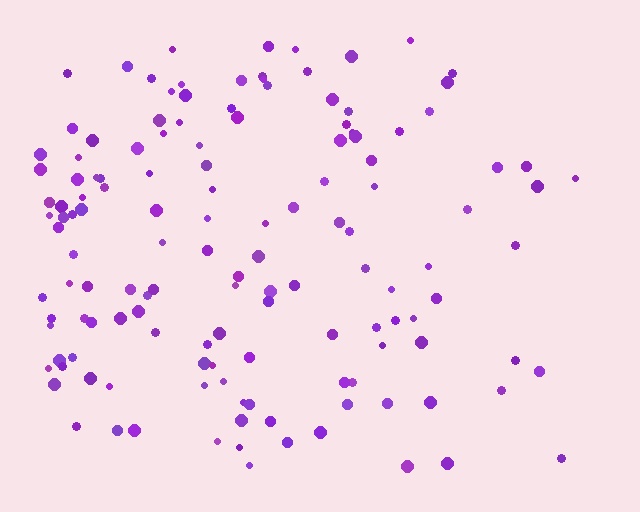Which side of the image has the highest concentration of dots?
The left.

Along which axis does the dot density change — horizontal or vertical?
Horizontal.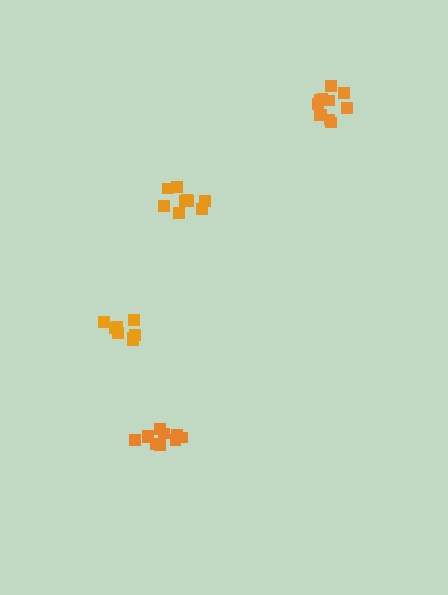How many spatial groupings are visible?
There are 4 spatial groupings.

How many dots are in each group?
Group 1: 10 dots, Group 2: 10 dots, Group 3: 8 dots, Group 4: 11 dots (39 total).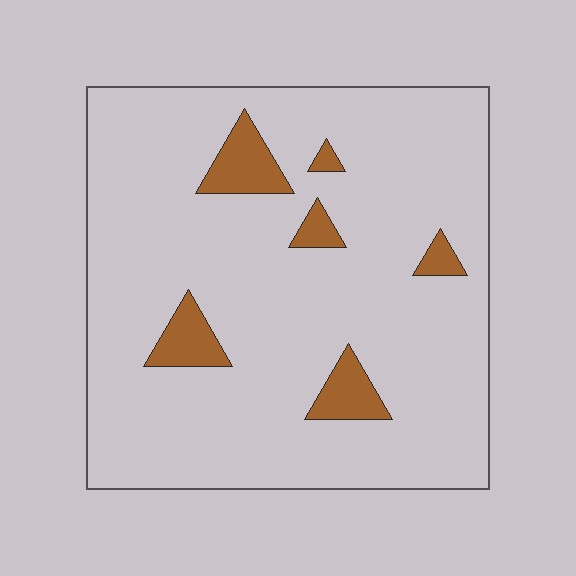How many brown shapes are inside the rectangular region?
6.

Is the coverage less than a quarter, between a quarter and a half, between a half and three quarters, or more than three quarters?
Less than a quarter.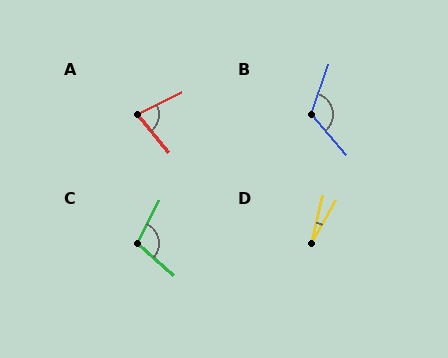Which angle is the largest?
B, at approximately 120 degrees.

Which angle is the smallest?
D, at approximately 16 degrees.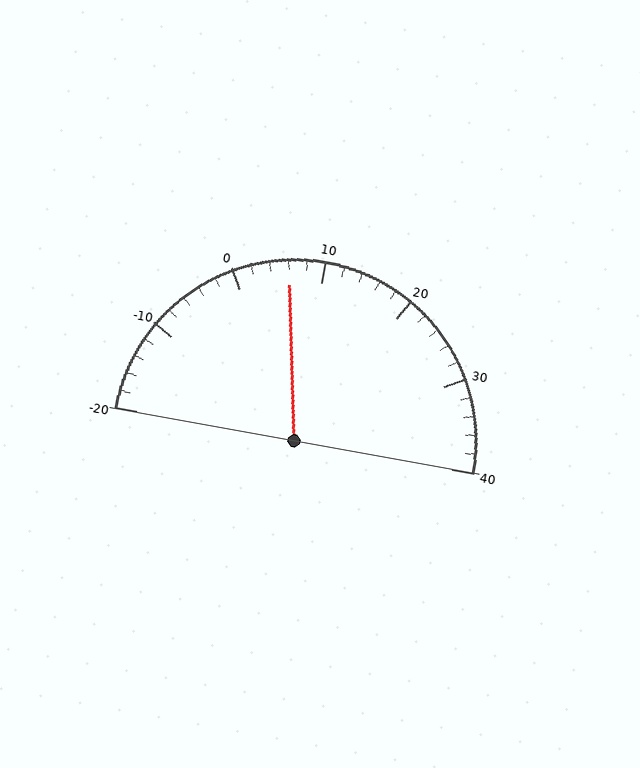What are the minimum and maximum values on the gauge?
The gauge ranges from -20 to 40.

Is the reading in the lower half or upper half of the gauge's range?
The reading is in the lower half of the range (-20 to 40).